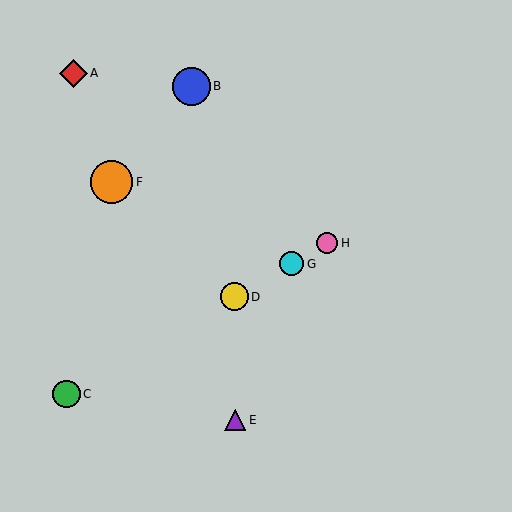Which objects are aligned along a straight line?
Objects C, D, G, H are aligned along a straight line.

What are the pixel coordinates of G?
Object G is at (291, 264).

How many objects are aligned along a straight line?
4 objects (C, D, G, H) are aligned along a straight line.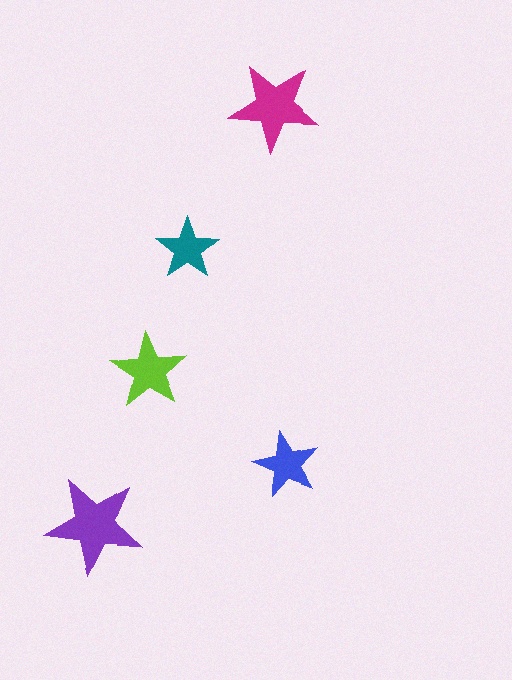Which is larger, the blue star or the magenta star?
The magenta one.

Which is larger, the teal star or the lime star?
The lime one.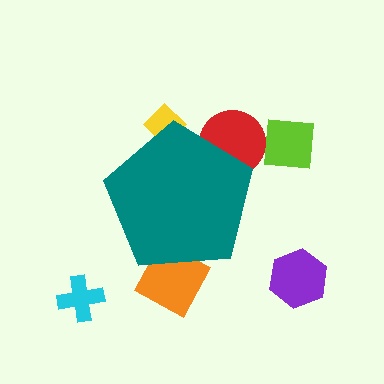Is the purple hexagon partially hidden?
No, the purple hexagon is fully visible.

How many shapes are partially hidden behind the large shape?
3 shapes are partially hidden.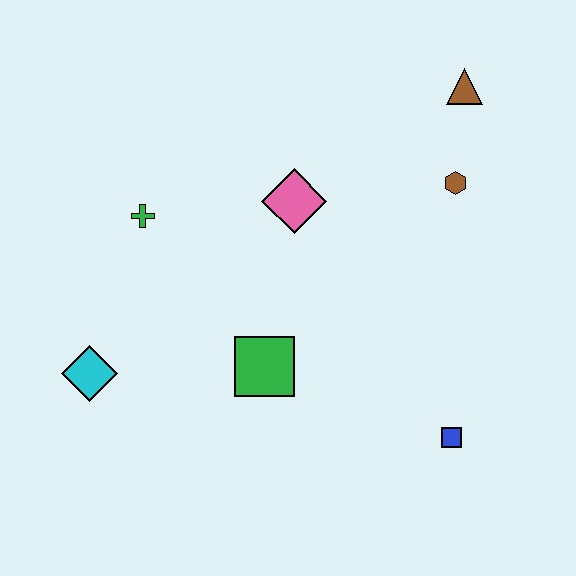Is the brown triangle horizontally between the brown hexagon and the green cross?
No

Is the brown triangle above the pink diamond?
Yes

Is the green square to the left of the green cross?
No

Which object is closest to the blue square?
The green square is closest to the blue square.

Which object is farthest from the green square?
The brown triangle is farthest from the green square.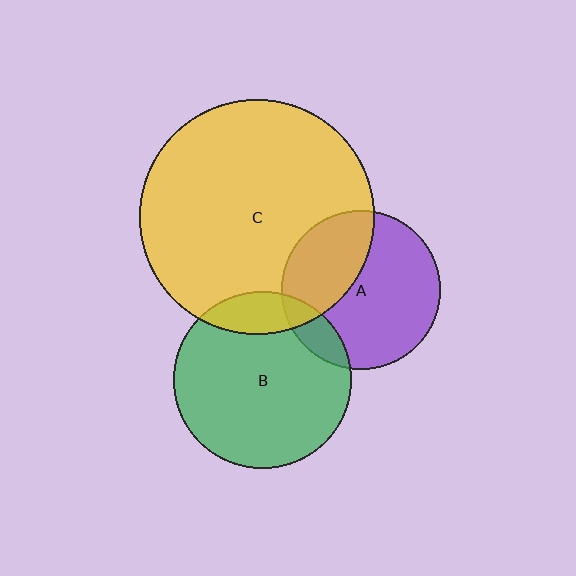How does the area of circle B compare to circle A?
Approximately 1.2 times.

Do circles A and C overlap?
Yes.